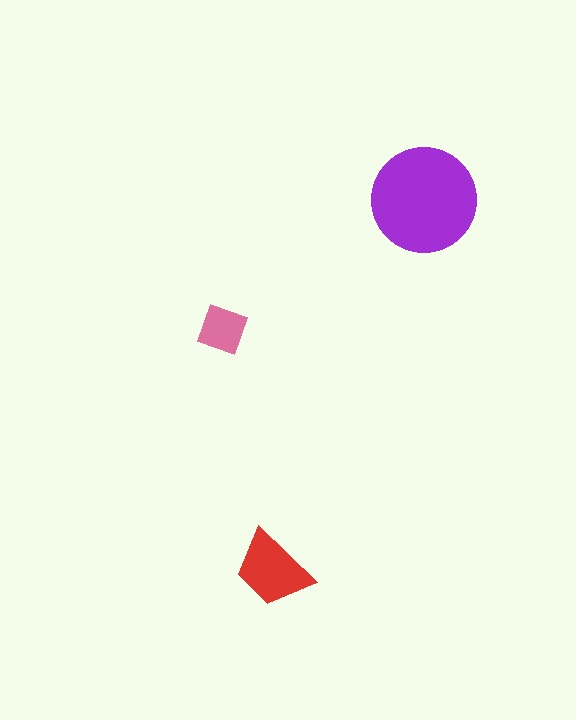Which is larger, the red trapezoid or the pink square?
The red trapezoid.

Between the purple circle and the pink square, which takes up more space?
The purple circle.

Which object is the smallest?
The pink square.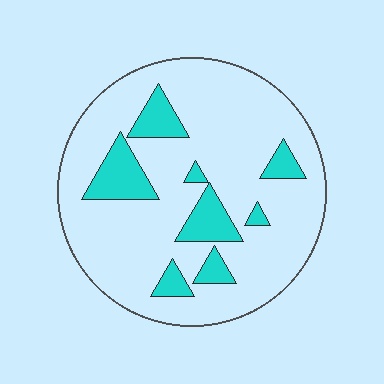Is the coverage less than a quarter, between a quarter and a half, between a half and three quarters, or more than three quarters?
Less than a quarter.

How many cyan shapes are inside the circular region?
8.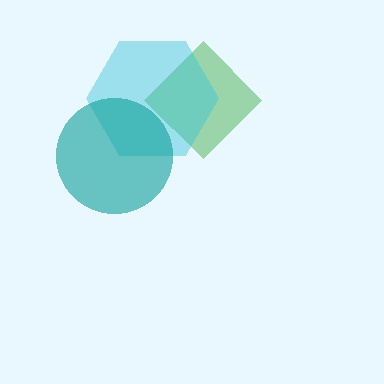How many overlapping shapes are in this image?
There are 3 overlapping shapes in the image.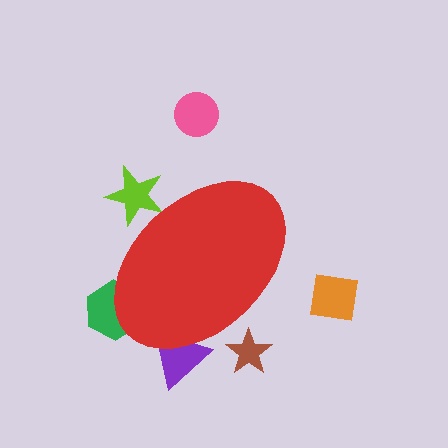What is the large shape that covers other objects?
A red ellipse.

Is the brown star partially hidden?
Yes, the brown star is partially hidden behind the red ellipse.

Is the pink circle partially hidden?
No, the pink circle is fully visible.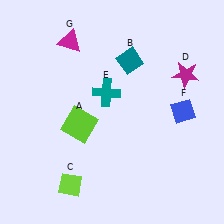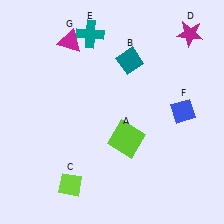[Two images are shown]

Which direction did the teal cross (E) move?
The teal cross (E) moved up.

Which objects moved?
The objects that moved are: the lime square (A), the magenta star (D), the teal cross (E).